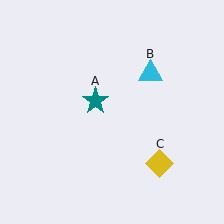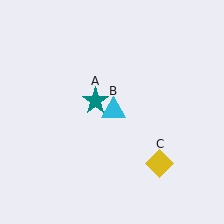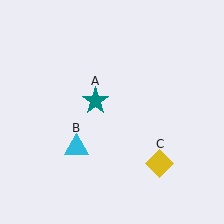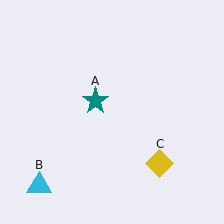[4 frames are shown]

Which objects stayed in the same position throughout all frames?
Teal star (object A) and yellow diamond (object C) remained stationary.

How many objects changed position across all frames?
1 object changed position: cyan triangle (object B).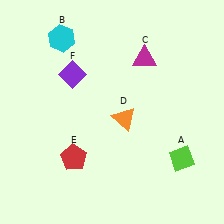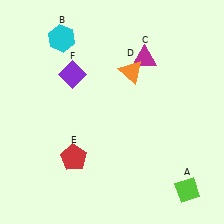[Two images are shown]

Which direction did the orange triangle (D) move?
The orange triangle (D) moved up.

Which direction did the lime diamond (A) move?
The lime diamond (A) moved down.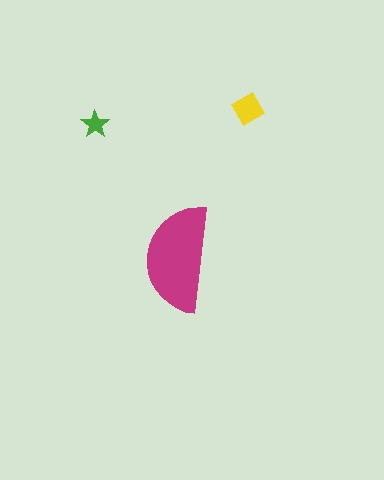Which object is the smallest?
The green star.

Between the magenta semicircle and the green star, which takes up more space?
The magenta semicircle.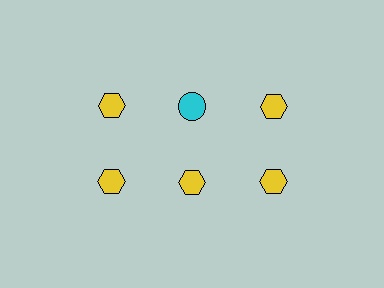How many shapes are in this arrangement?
There are 6 shapes arranged in a grid pattern.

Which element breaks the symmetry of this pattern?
The cyan circle in the top row, second from left column breaks the symmetry. All other shapes are yellow hexagons.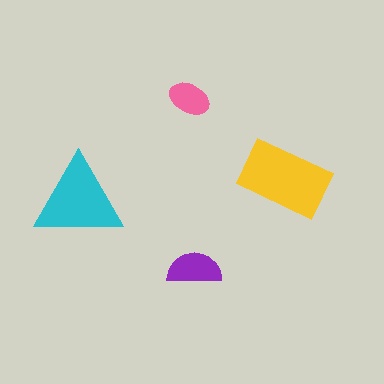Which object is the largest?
The yellow rectangle.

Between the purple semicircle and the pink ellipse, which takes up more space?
The purple semicircle.